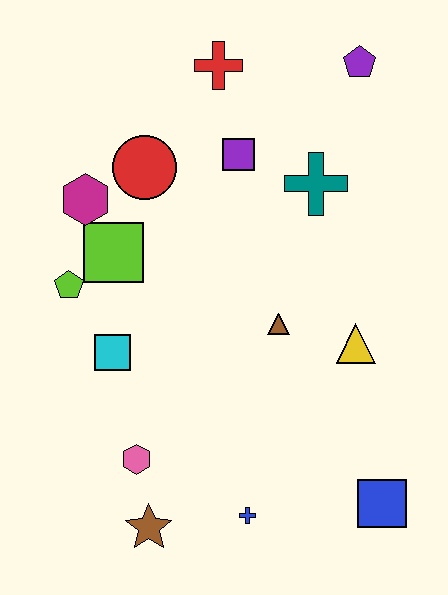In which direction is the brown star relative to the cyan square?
The brown star is below the cyan square.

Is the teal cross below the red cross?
Yes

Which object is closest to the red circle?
The magenta hexagon is closest to the red circle.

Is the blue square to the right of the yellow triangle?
Yes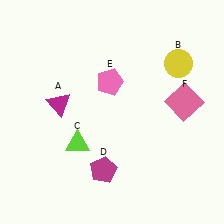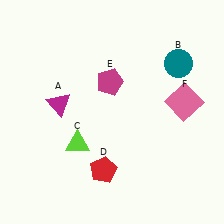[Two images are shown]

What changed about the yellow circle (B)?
In Image 1, B is yellow. In Image 2, it changed to teal.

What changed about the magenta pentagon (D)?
In Image 1, D is magenta. In Image 2, it changed to red.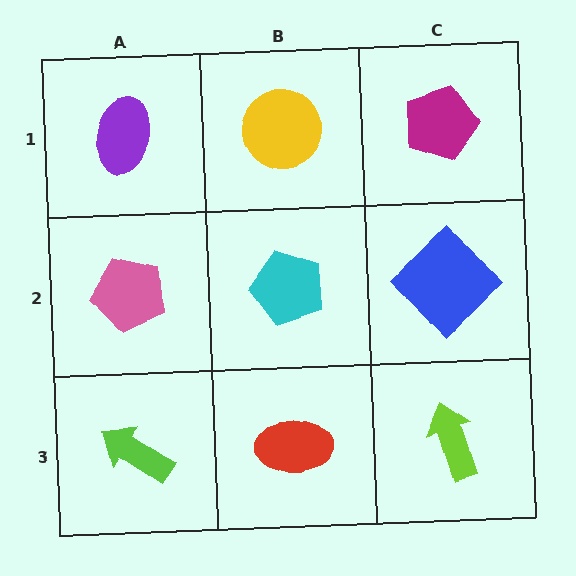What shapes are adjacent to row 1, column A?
A pink pentagon (row 2, column A), a yellow circle (row 1, column B).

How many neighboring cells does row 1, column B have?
3.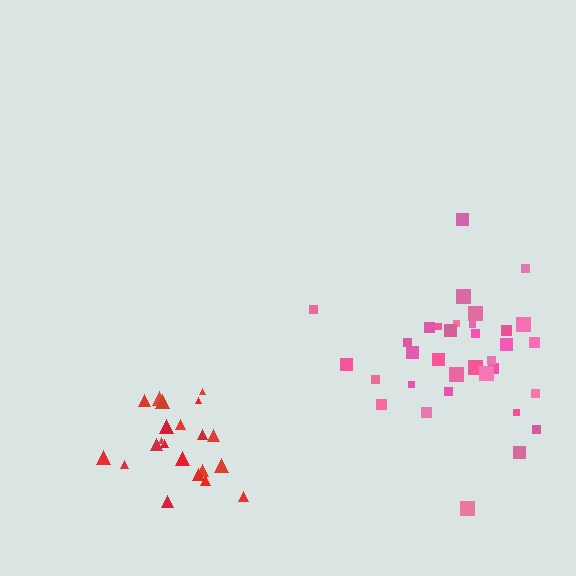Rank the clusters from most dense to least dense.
red, pink.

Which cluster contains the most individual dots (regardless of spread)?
Pink (34).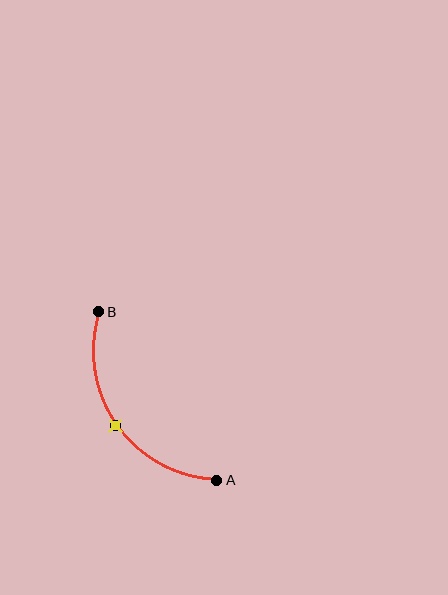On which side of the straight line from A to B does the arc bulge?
The arc bulges below and to the left of the straight line connecting A and B.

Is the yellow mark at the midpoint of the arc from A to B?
Yes. The yellow mark lies on the arc at equal arc-length from both A and B — it is the arc midpoint.